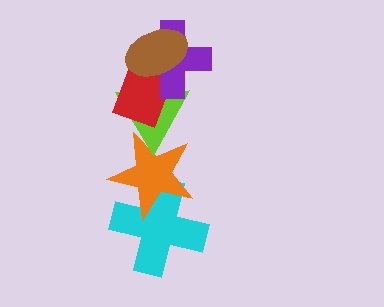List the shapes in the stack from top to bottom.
From top to bottom: the brown ellipse, the purple cross, the red rectangle, the lime triangle, the orange star, the cyan cross.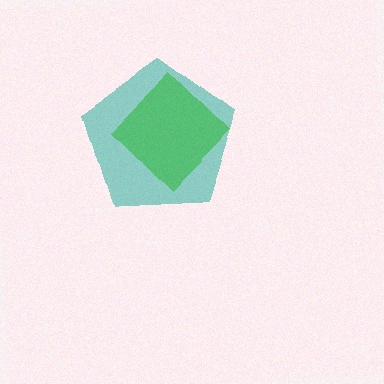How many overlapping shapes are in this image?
There are 2 overlapping shapes in the image.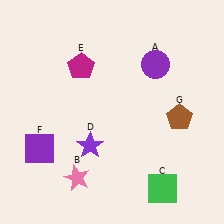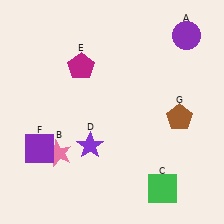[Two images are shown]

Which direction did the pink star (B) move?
The pink star (B) moved up.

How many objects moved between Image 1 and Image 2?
2 objects moved between the two images.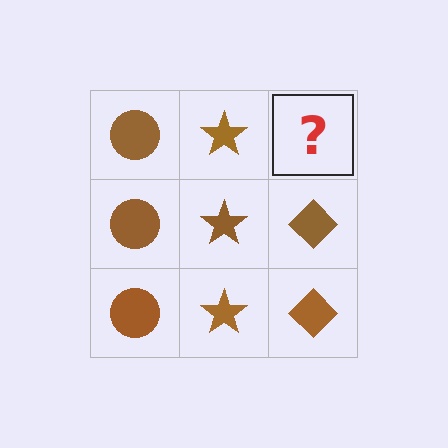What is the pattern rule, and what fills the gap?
The rule is that each column has a consistent shape. The gap should be filled with a brown diamond.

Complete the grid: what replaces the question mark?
The question mark should be replaced with a brown diamond.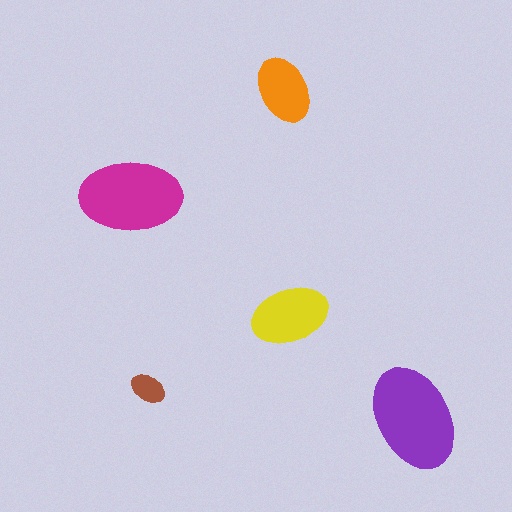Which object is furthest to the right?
The purple ellipse is rightmost.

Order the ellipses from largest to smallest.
the purple one, the magenta one, the yellow one, the orange one, the brown one.